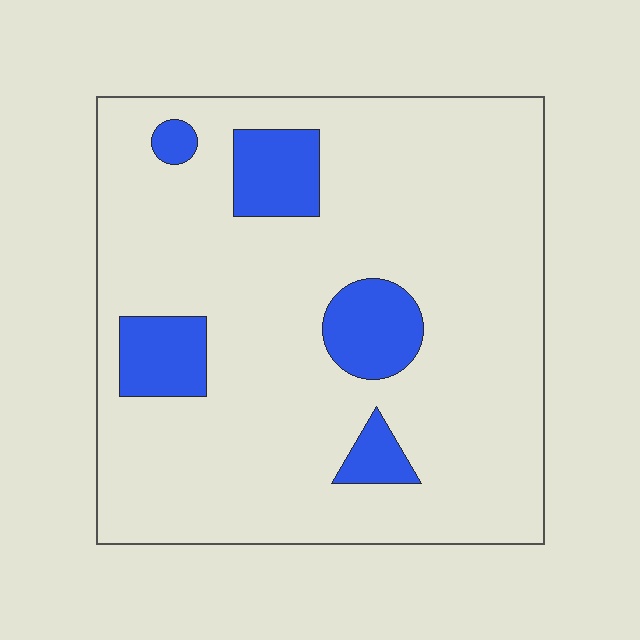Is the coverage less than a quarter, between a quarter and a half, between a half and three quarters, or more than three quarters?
Less than a quarter.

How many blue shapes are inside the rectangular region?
5.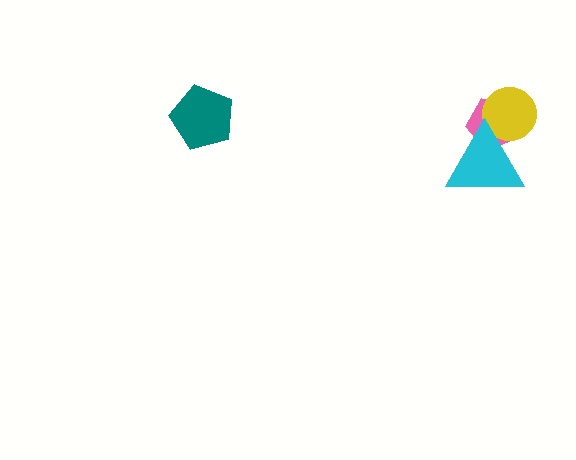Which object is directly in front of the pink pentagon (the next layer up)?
The yellow circle is directly in front of the pink pentagon.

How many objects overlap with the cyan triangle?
2 objects overlap with the cyan triangle.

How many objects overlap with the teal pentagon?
0 objects overlap with the teal pentagon.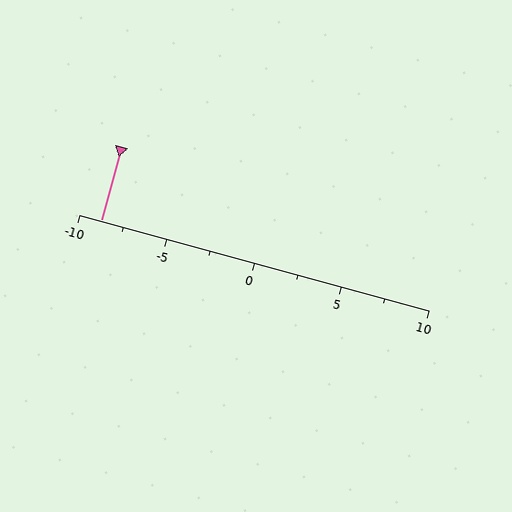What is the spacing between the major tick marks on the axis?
The major ticks are spaced 5 apart.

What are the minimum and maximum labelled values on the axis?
The axis runs from -10 to 10.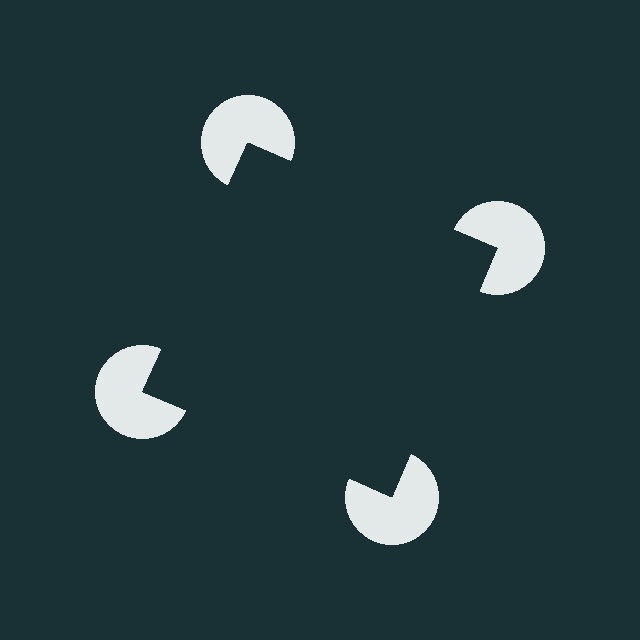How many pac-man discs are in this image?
There are 4 — one at each vertex of the illusory square.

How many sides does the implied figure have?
4 sides.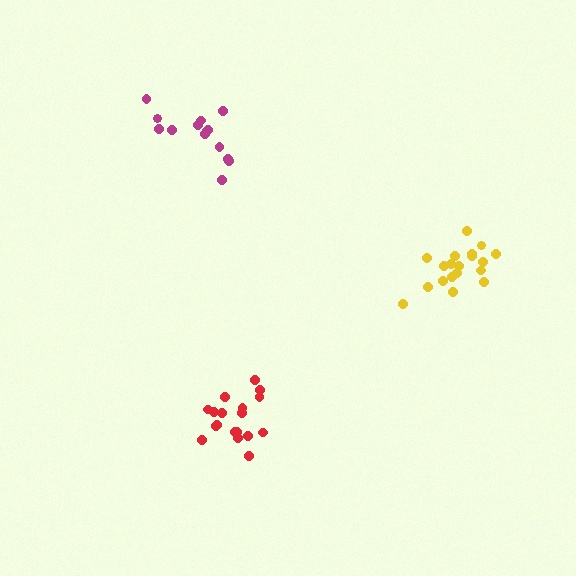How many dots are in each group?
Group 1: 14 dots, Group 2: 18 dots, Group 3: 19 dots (51 total).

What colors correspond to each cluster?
The clusters are colored: magenta, red, yellow.